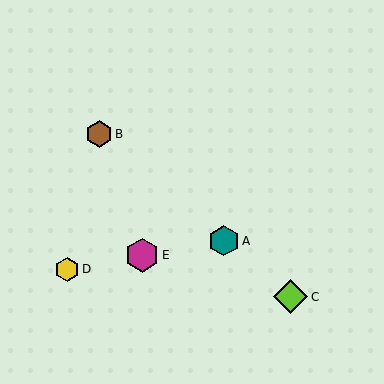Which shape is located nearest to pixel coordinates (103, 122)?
The brown hexagon (labeled B) at (99, 134) is nearest to that location.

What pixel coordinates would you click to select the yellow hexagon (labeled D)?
Click at (67, 269) to select the yellow hexagon D.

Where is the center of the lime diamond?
The center of the lime diamond is at (291, 297).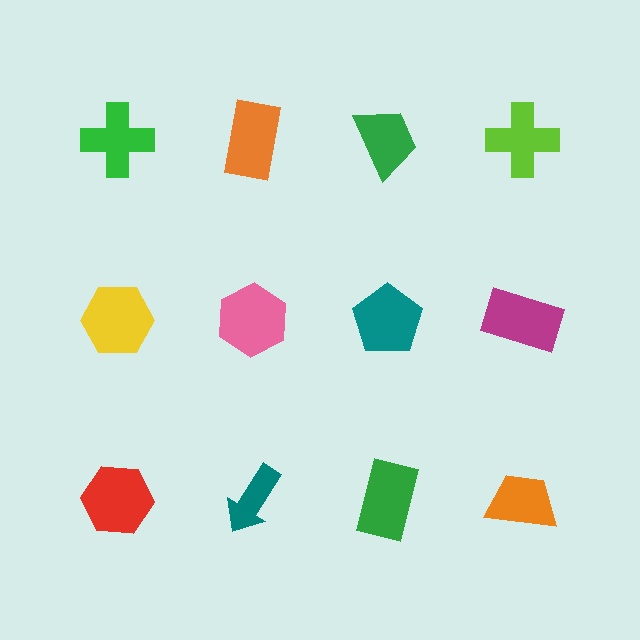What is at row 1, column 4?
A lime cross.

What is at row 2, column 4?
A magenta rectangle.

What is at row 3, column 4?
An orange trapezoid.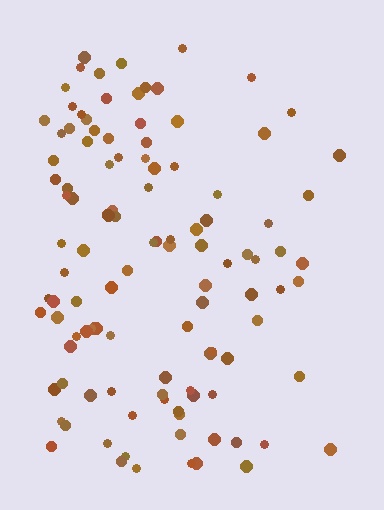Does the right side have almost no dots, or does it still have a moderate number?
Still a moderate number, just noticeably fewer than the left.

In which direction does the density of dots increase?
From right to left, with the left side densest.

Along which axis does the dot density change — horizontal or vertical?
Horizontal.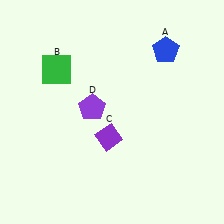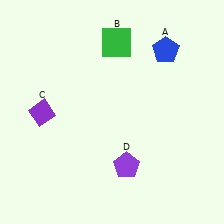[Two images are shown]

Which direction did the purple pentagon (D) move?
The purple pentagon (D) moved down.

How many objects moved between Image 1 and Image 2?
3 objects moved between the two images.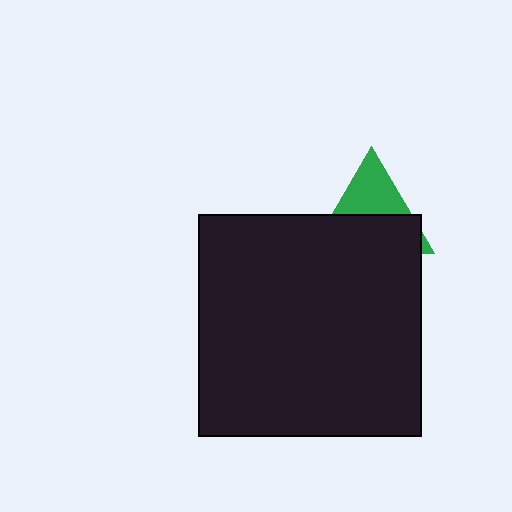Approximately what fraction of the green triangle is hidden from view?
Roughly 58% of the green triangle is hidden behind the black square.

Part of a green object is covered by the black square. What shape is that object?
It is a triangle.